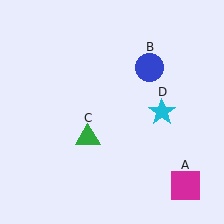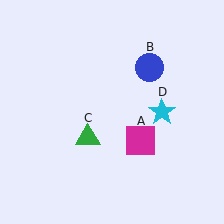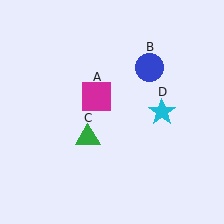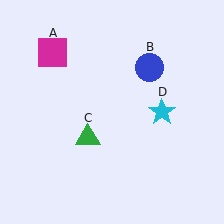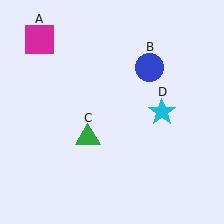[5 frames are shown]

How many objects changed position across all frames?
1 object changed position: magenta square (object A).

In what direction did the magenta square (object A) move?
The magenta square (object A) moved up and to the left.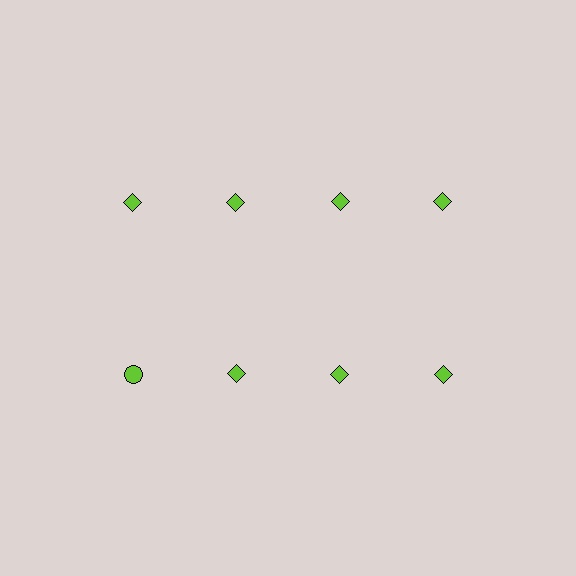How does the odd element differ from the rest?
It has a different shape: circle instead of diamond.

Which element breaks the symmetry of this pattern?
The lime circle in the second row, leftmost column breaks the symmetry. All other shapes are lime diamonds.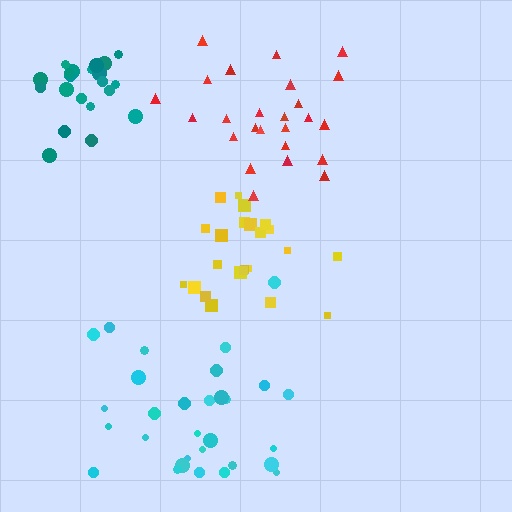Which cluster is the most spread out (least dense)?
Cyan.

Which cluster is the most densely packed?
Teal.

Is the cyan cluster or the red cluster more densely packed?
Red.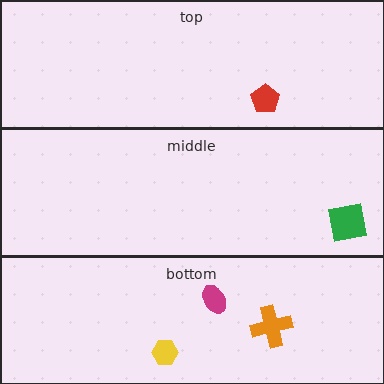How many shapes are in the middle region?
1.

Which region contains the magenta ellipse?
The bottom region.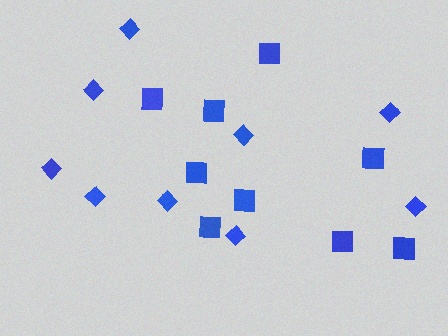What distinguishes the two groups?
There are 2 groups: one group of squares (9) and one group of diamonds (9).